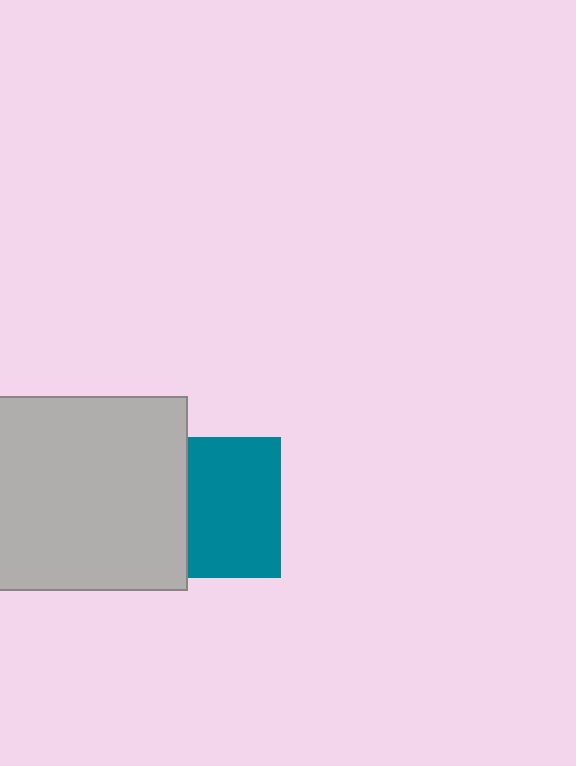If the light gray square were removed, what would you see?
You would see the complete teal square.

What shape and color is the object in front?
The object in front is a light gray square.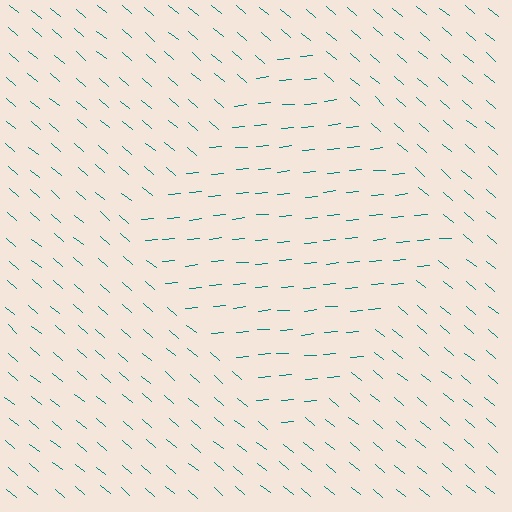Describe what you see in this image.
The image is filled with small teal line segments. A diamond region in the image has lines oriented differently from the surrounding lines, creating a visible texture boundary.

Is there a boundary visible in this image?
Yes, there is a texture boundary formed by a change in line orientation.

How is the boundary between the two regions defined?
The boundary is defined purely by a change in line orientation (approximately 45 degrees difference). All lines are the same color and thickness.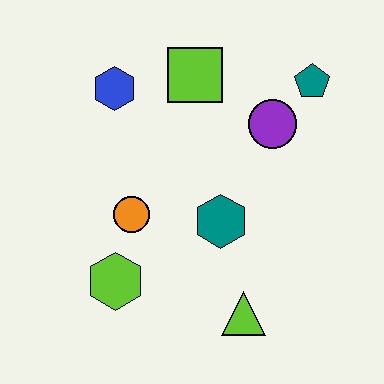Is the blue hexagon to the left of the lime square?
Yes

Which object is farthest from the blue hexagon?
The lime triangle is farthest from the blue hexagon.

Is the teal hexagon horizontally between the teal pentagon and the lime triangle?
No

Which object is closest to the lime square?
The blue hexagon is closest to the lime square.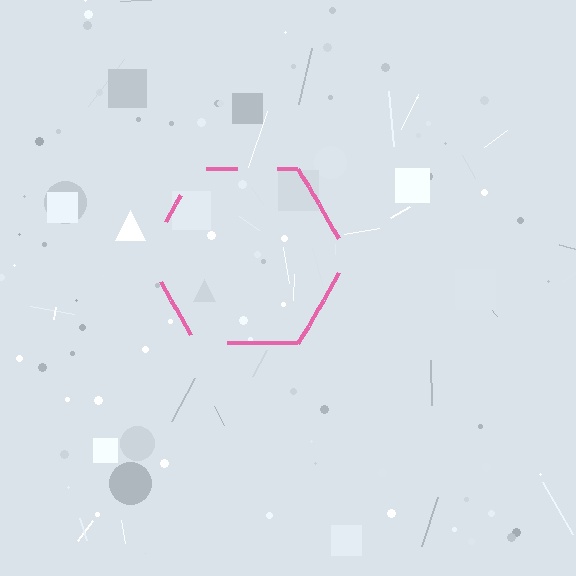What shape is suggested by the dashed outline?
The dashed outline suggests a hexagon.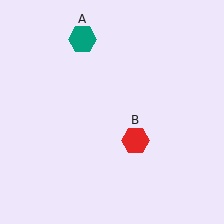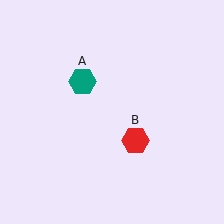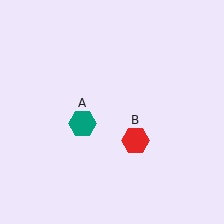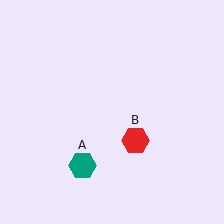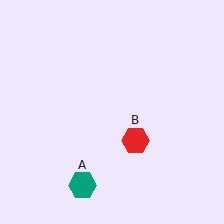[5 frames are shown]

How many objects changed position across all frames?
1 object changed position: teal hexagon (object A).